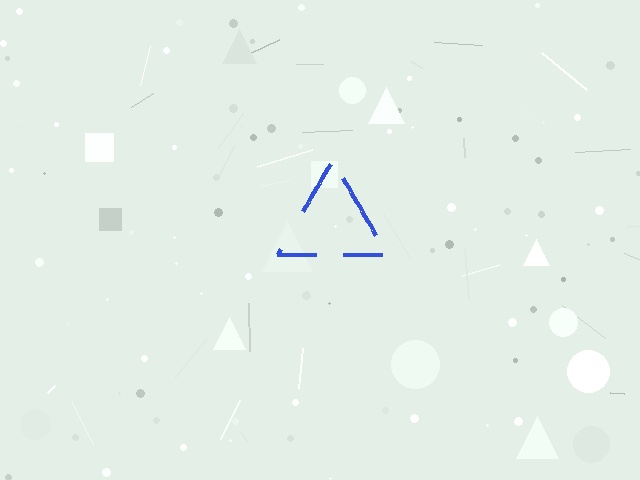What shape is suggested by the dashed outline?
The dashed outline suggests a triangle.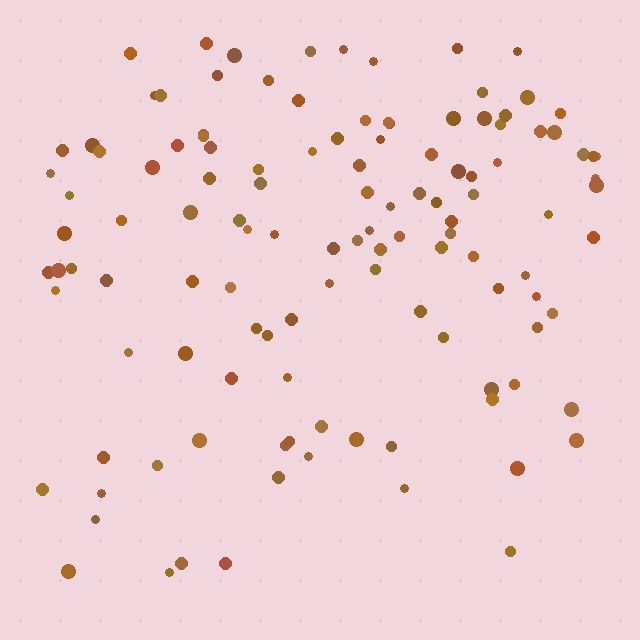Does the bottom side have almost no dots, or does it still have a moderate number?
Still a moderate number, just noticeably fewer than the top.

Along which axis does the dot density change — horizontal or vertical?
Vertical.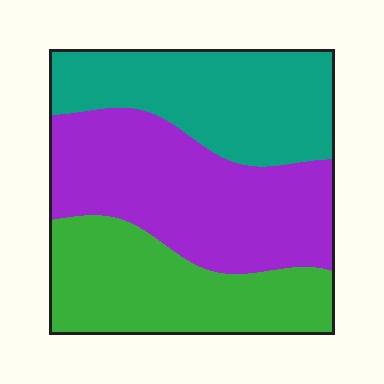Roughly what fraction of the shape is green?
Green takes up about one third (1/3) of the shape.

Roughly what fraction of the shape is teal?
Teal takes up between a sixth and a third of the shape.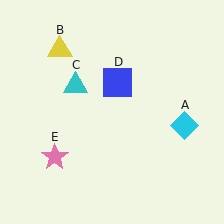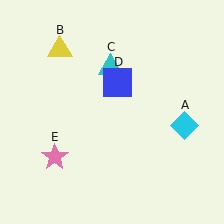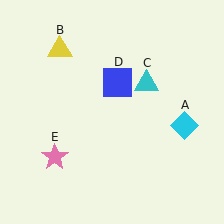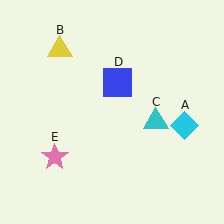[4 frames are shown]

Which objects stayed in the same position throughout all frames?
Cyan diamond (object A) and yellow triangle (object B) and blue square (object D) and pink star (object E) remained stationary.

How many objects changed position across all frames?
1 object changed position: cyan triangle (object C).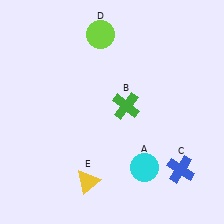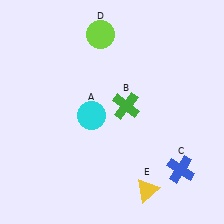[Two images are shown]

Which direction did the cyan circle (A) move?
The cyan circle (A) moved left.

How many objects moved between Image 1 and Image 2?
2 objects moved between the two images.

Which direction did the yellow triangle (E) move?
The yellow triangle (E) moved right.